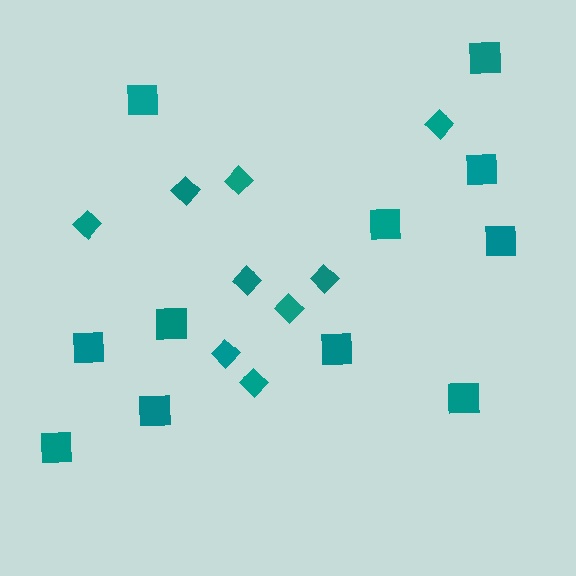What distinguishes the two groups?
There are 2 groups: one group of squares (11) and one group of diamonds (9).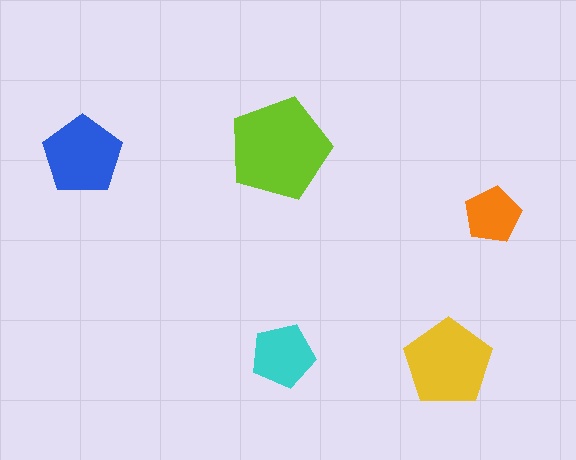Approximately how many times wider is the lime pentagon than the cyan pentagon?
About 1.5 times wider.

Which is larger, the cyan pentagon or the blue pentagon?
The blue one.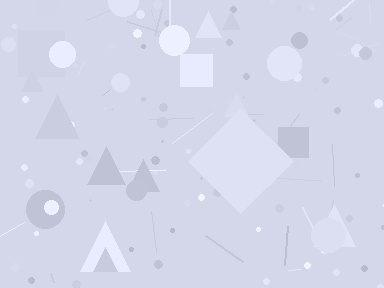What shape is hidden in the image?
A diamond is hidden in the image.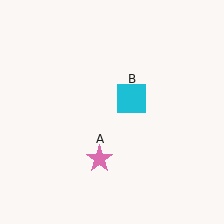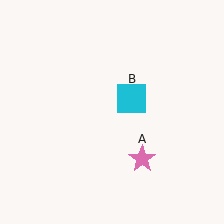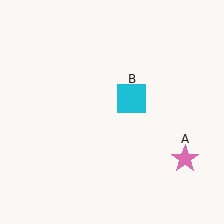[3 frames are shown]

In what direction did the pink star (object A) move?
The pink star (object A) moved right.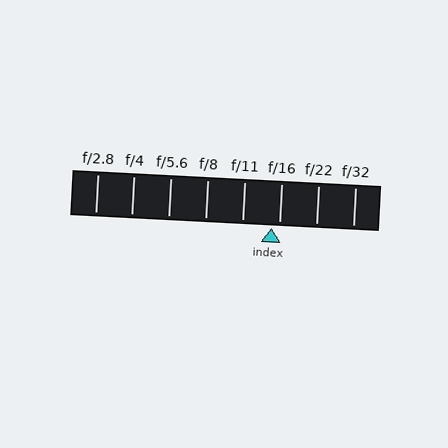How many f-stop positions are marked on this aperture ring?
There are 8 f-stop positions marked.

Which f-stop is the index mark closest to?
The index mark is closest to f/16.